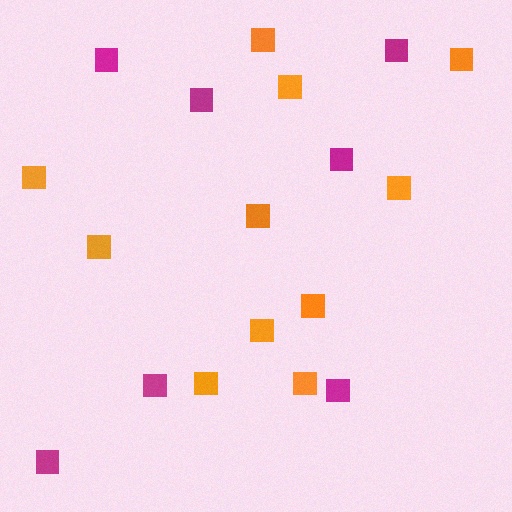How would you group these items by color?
There are 2 groups: one group of orange squares (11) and one group of magenta squares (7).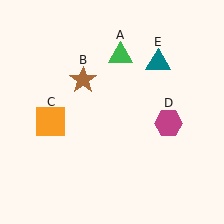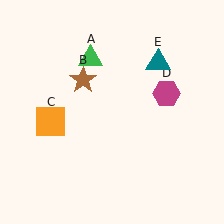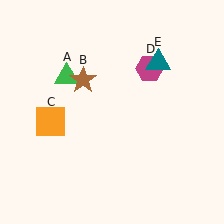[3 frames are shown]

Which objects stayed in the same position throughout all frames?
Brown star (object B) and orange square (object C) and teal triangle (object E) remained stationary.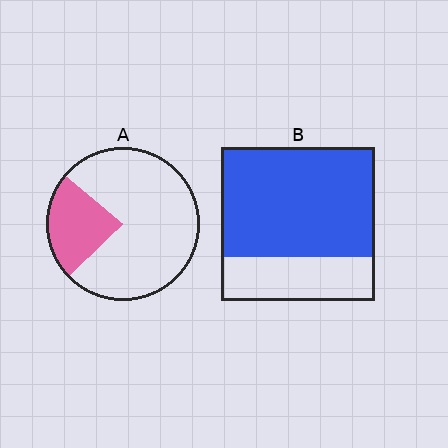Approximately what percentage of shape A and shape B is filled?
A is approximately 25% and B is approximately 70%.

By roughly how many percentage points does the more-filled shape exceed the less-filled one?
By roughly 50 percentage points (B over A).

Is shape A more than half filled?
No.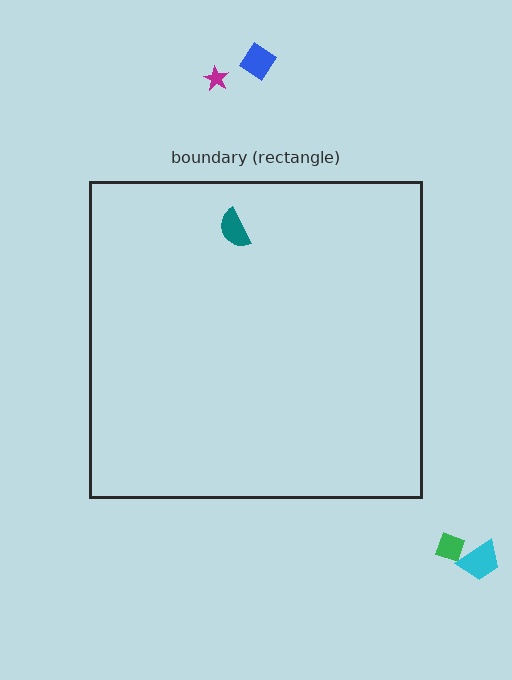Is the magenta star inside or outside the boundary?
Outside.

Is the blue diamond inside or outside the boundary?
Outside.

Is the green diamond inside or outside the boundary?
Outside.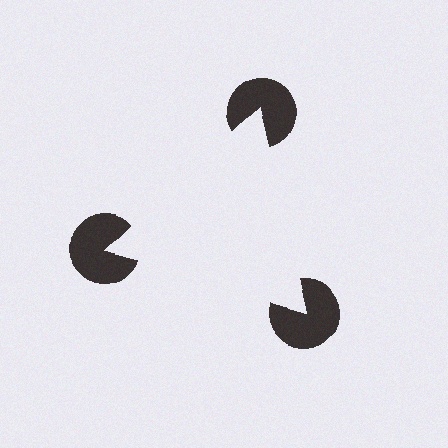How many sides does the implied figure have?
3 sides.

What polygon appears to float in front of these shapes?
An illusory triangle — its edges are inferred from the aligned wedge cuts in the pac-man discs, not physically drawn.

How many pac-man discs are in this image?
There are 3 — one at each vertex of the illusory triangle.